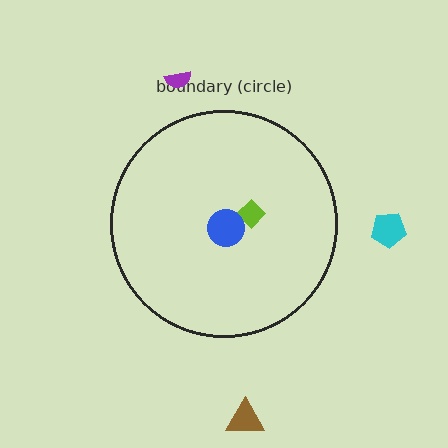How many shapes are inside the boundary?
2 inside, 3 outside.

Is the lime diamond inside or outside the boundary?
Inside.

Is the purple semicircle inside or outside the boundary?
Outside.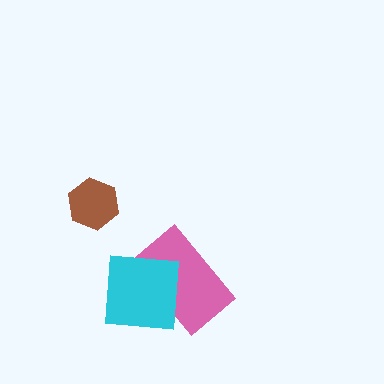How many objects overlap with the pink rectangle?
1 object overlaps with the pink rectangle.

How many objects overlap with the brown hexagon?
0 objects overlap with the brown hexagon.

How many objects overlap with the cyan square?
1 object overlaps with the cyan square.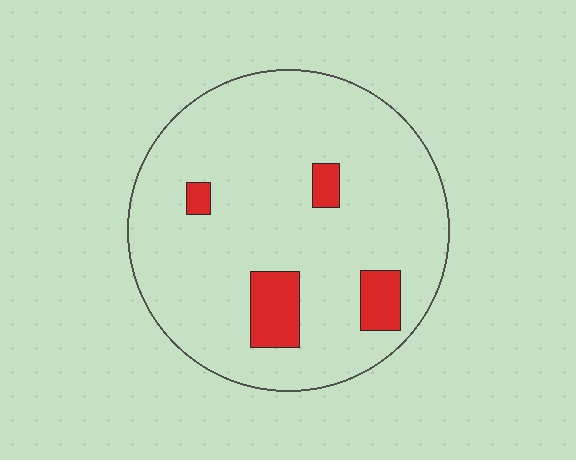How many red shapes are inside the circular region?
4.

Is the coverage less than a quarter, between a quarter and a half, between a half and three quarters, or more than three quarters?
Less than a quarter.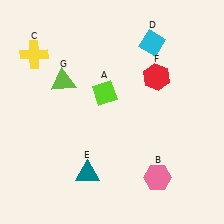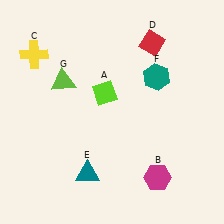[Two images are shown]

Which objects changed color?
B changed from pink to magenta. D changed from cyan to red. F changed from red to teal.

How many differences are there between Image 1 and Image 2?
There are 3 differences between the two images.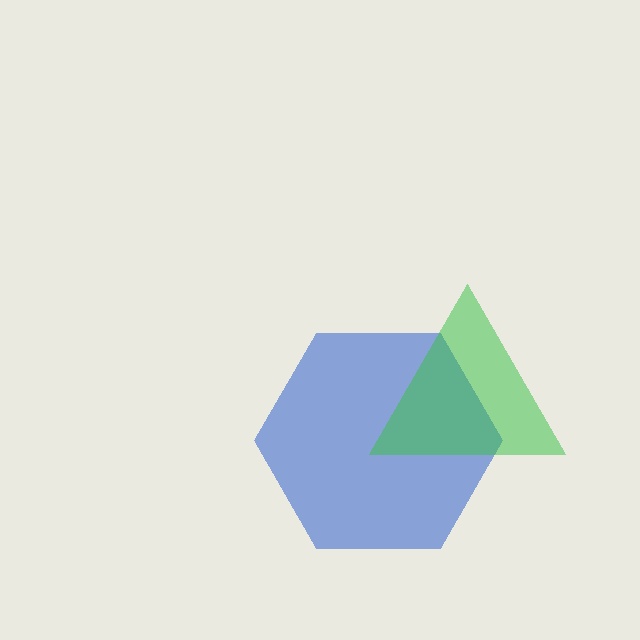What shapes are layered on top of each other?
The layered shapes are: a blue hexagon, a green triangle.